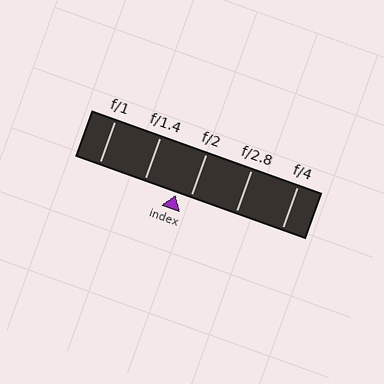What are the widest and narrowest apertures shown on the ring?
The widest aperture shown is f/1 and the narrowest is f/4.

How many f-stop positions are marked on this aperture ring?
There are 5 f-stop positions marked.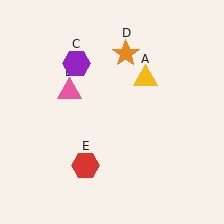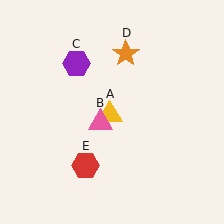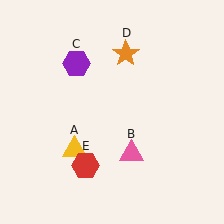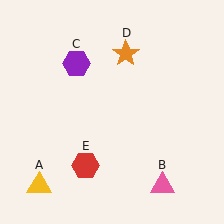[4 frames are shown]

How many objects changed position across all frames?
2 objects changed position: yellow triangle (object A), pink triangle (object B).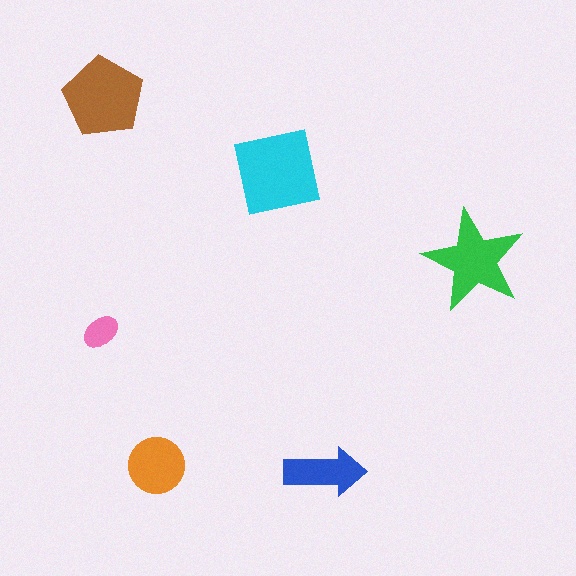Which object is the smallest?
The pink ellipse.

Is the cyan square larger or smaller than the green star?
Larger.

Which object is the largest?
The cyan square.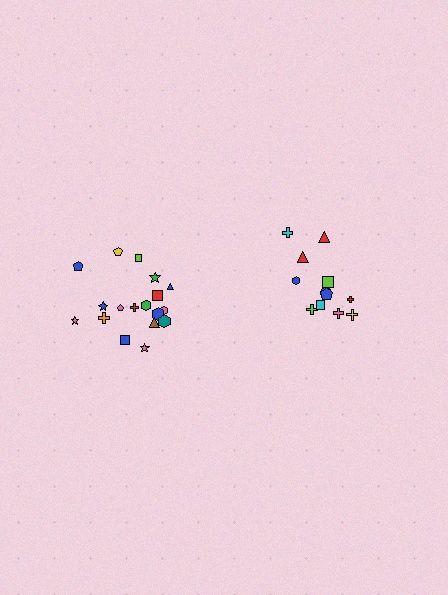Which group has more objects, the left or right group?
The left group.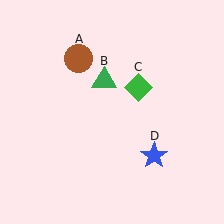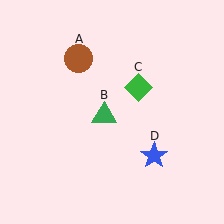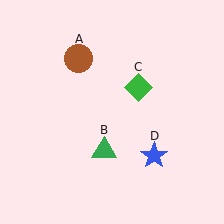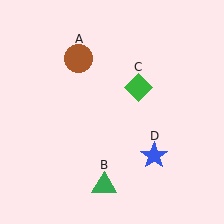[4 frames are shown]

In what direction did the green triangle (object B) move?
The green triangle (object B) moved down.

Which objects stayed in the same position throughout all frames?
Brown circle (object A) and green diamond (object C) and blue star (object D) remained stationary.